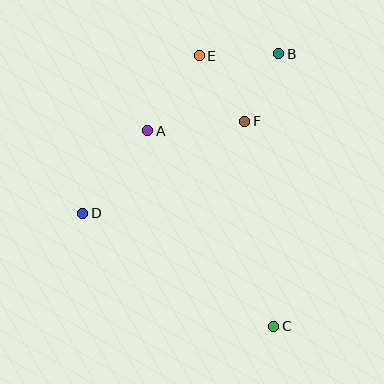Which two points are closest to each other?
Points B and F are closest to each other.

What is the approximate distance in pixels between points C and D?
The distance between C and D is approximately 222 pixels.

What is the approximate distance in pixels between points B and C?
The distance between B and C is approximately 273 pixels.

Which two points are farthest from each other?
Points C and E are farthest from each other.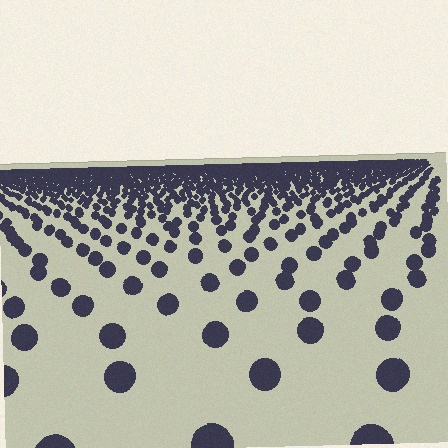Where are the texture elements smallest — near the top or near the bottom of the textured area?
Near the top.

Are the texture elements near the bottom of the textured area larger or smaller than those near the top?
Larger. Near the bottom, elements are closer to the viewer and appear at a bigger on-screen size.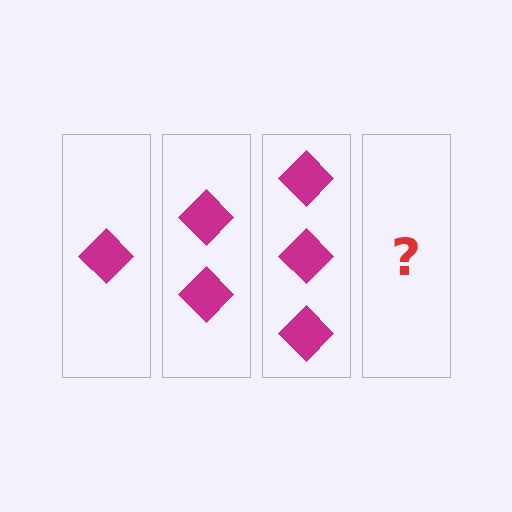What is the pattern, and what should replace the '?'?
The pattern is that each step adds one more diamond. The '?' should be 4 diamonds.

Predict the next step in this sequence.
The next step is 4 diamonds.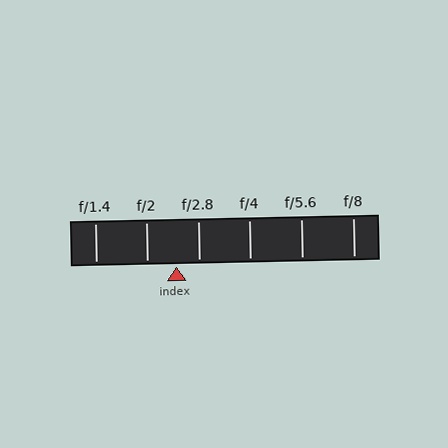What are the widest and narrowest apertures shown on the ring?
The widest aperture shown is f/1.4 and the narrowest is f/8.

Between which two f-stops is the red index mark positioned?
The index mark is between f/2 and f/2.8.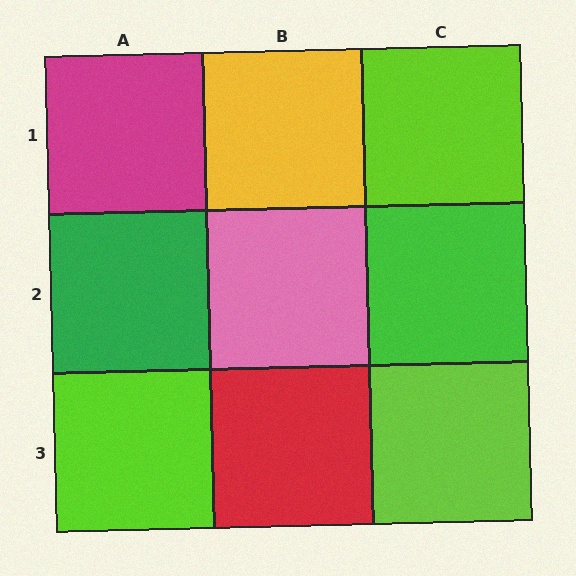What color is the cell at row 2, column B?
Pink.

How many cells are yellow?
1 cell is yellow.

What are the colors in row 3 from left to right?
Lime, red, lime.